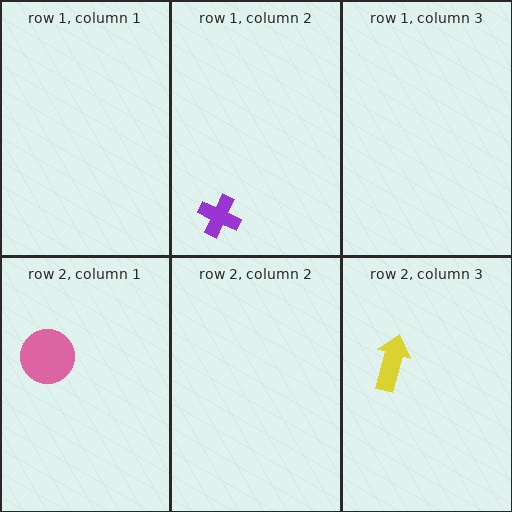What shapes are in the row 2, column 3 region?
The yellow arrow.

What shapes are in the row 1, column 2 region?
The purple cross.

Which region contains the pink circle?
The row 2, column 1 region.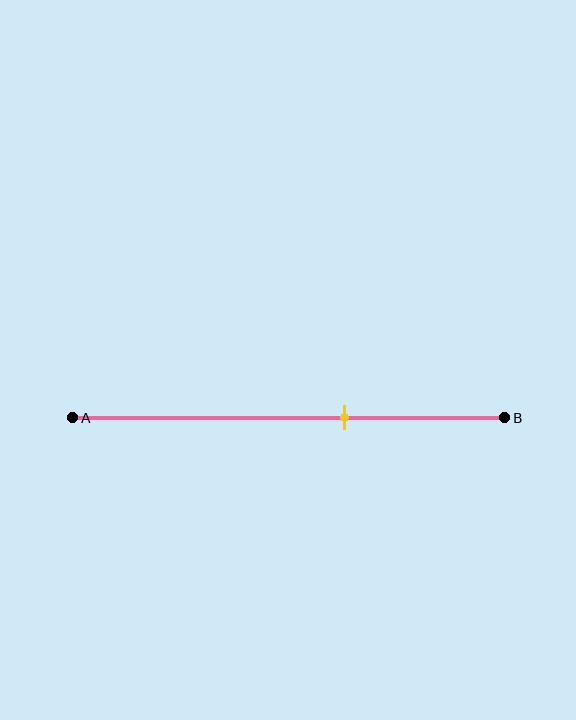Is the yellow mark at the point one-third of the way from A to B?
No, the mark is at about 65% from A, not at the 33% one-third point.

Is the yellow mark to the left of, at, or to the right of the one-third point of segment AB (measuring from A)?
The yellow mark is to the right of the one-third point of segment AB.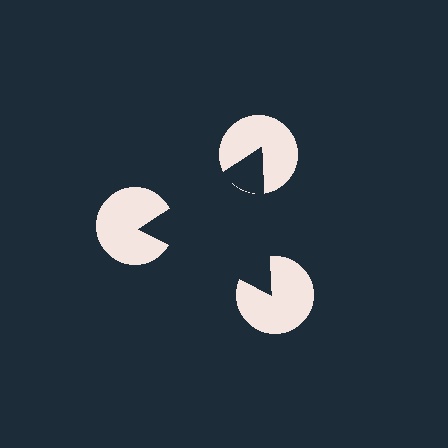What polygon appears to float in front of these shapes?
An illusory triangle — its edges are inferred from the aligned wedge cuts in the pac-man discs, not physically drawn.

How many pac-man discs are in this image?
There are 3 — one at each vertex of the illusory triangle.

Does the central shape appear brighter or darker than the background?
It typically appears slightly darker than the background, even though no actual brightness change is drawn.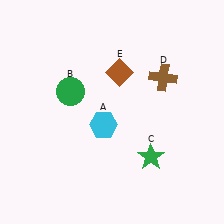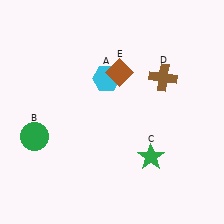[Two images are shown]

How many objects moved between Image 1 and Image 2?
2 objects moved between the two images.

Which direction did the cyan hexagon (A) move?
The cyan hexagon (A) moved up.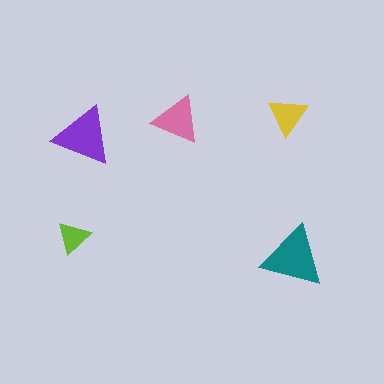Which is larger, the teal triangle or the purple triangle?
The teal one.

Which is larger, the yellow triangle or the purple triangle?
The purple one.